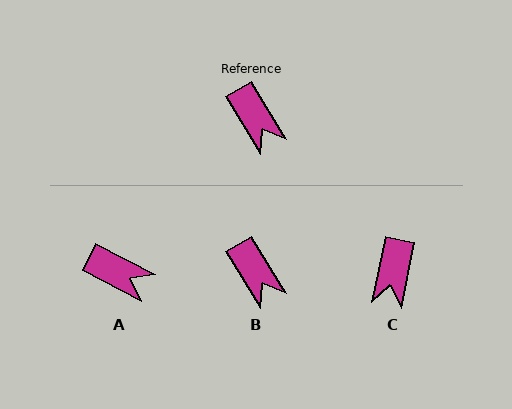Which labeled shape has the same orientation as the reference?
B.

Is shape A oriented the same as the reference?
No, it is off by about 32 degrees.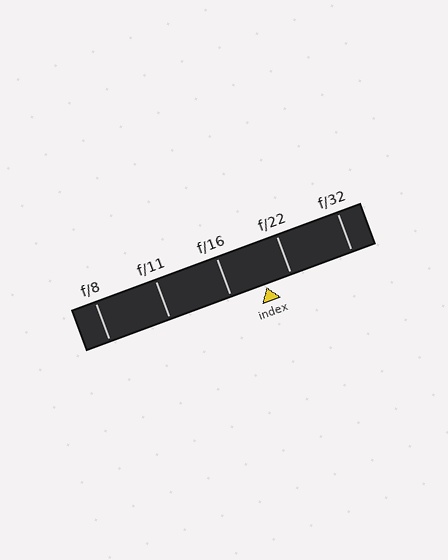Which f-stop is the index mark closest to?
The index mark is closest to f/22.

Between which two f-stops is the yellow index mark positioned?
The index mark is between f/16 and f/22.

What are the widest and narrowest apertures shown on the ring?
The widest aperture shown is f/8 and the narrowest is f/32.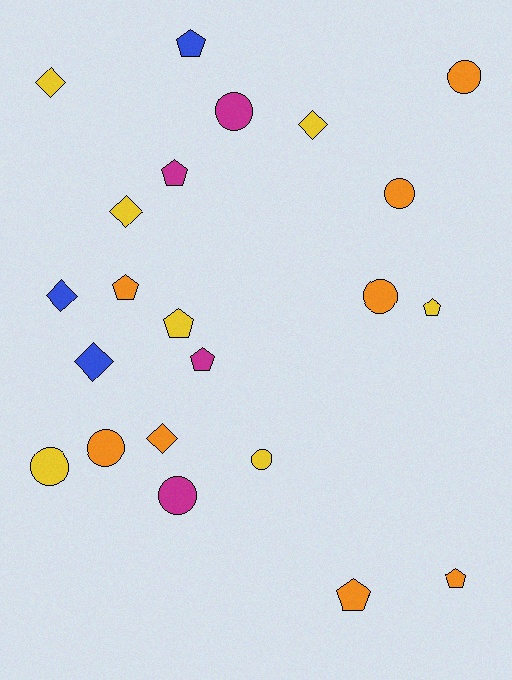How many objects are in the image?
There are 22 objects.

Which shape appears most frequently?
Pentagon, with 8 objects.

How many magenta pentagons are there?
There are 2 magenta pentagons.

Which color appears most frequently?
Orange, with 8 objects.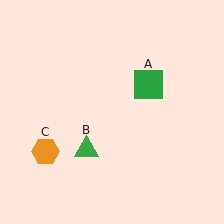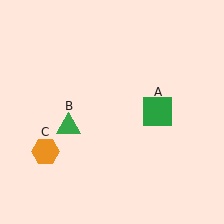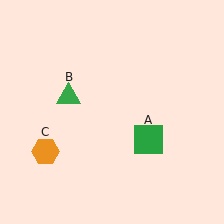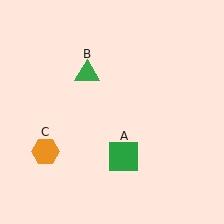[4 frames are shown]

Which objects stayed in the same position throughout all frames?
Orange hexagon (object C) remained stationary.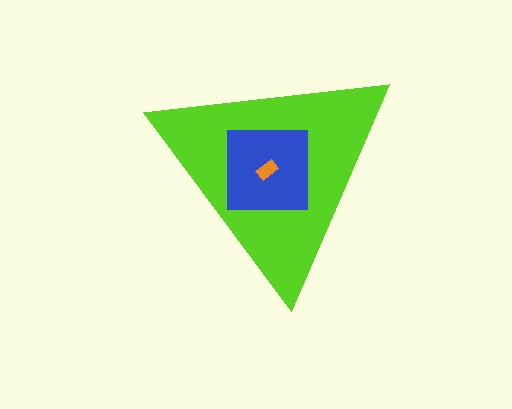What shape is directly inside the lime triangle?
The blue square.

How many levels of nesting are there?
3.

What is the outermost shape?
The lime triangle.